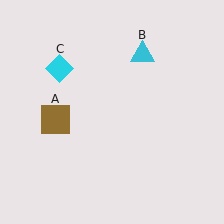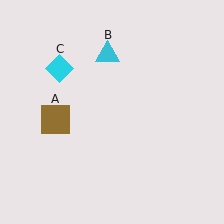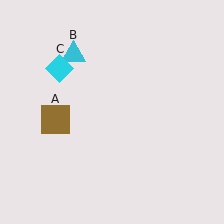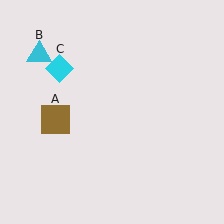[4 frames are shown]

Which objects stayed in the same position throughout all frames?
Brown square (object A) and cyan diamond (object C) remained stationary.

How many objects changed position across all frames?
1 object changed position: cyan triangle (object B).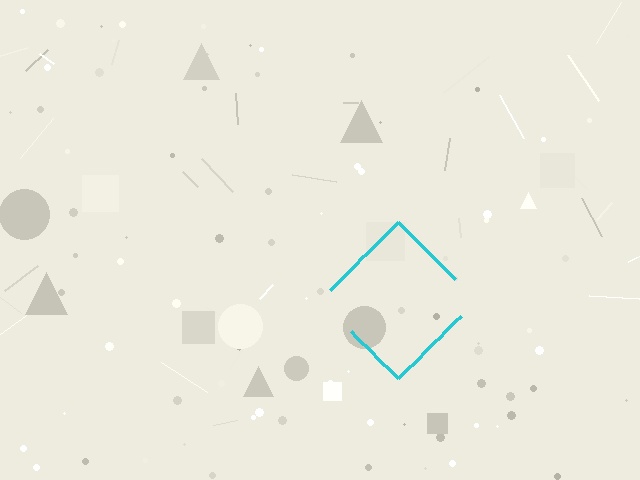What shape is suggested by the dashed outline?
The dashed outline suggests a diamond.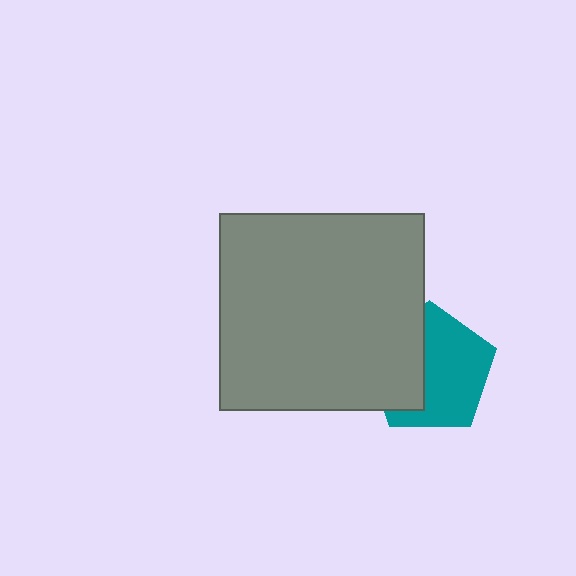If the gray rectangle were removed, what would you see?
You would see the complete teal pentagon.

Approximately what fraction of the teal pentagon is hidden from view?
Roughly 40% of the teal pentagon is hidden behind the gray rectangle.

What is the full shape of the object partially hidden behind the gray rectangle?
The partially hidden object is a teal pentagon.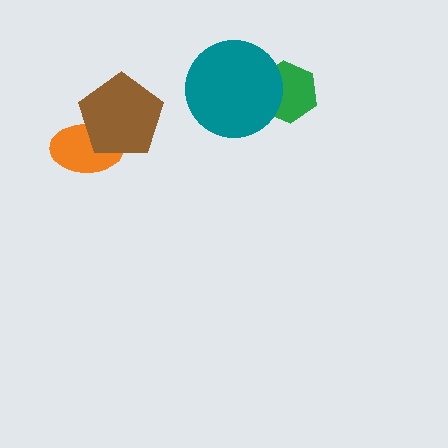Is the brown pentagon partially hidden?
No, no other shape covers it.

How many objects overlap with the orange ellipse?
1 object overlaps with the orange ellipse.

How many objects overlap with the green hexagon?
1 object overlaps with the green hexagon.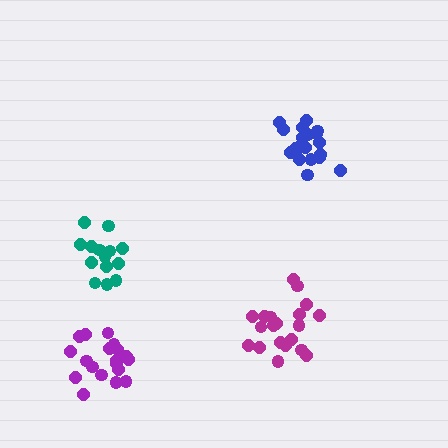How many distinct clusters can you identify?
There are 4 distinct clusters.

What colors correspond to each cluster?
The clusters are colored: magenta, teal, purple, blue.